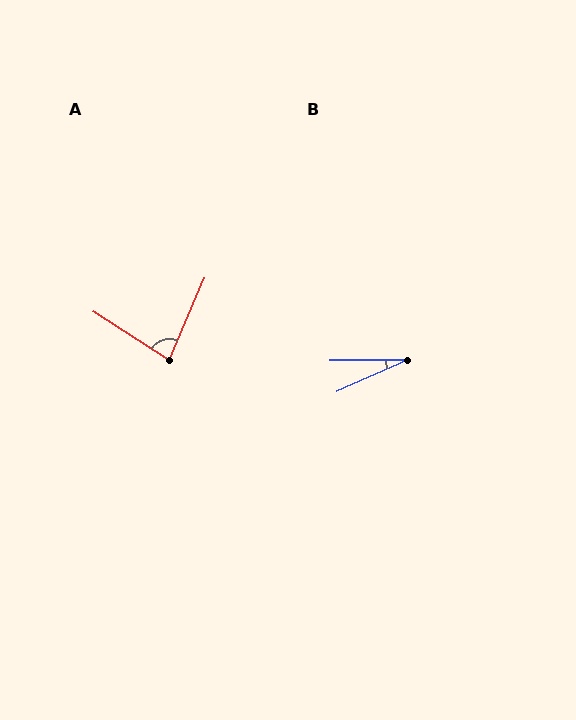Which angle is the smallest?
B, at approximately 23 degrees.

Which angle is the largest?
A, at approximately 81 degrees.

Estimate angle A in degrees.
Approximately 81 degrees.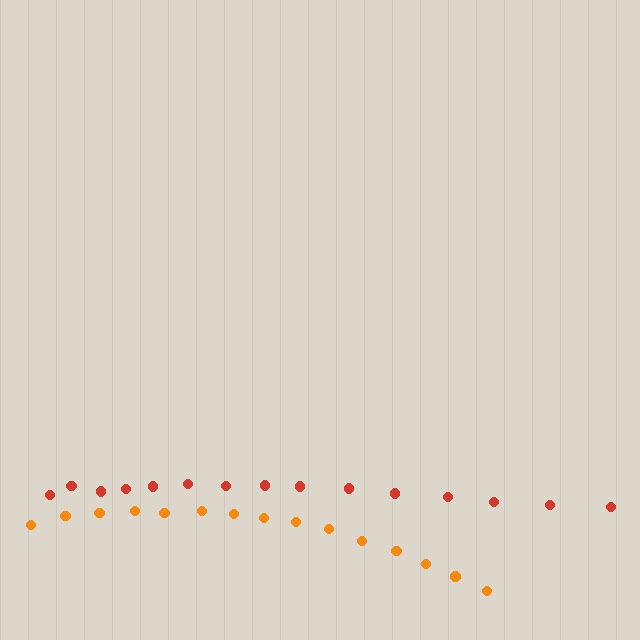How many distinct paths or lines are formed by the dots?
There are 2 distinct paths.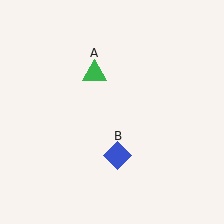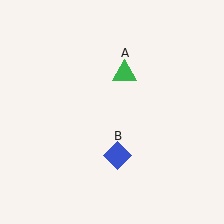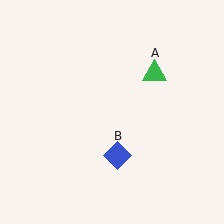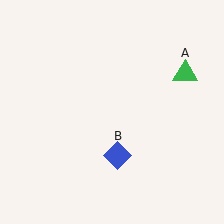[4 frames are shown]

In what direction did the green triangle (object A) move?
The green triangle (object A) moved right.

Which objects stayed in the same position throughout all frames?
Blue diamond (object B) remained stationary.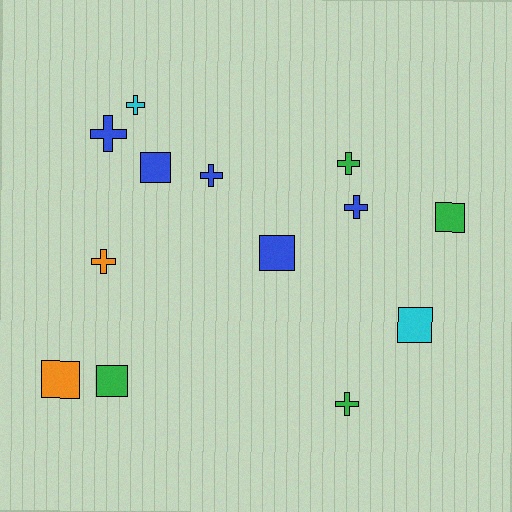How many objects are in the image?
There are 13 objects.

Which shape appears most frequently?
Cross, with 7 objects.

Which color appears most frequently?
Blue, with 5 objects.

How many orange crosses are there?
There is 1 orange cross.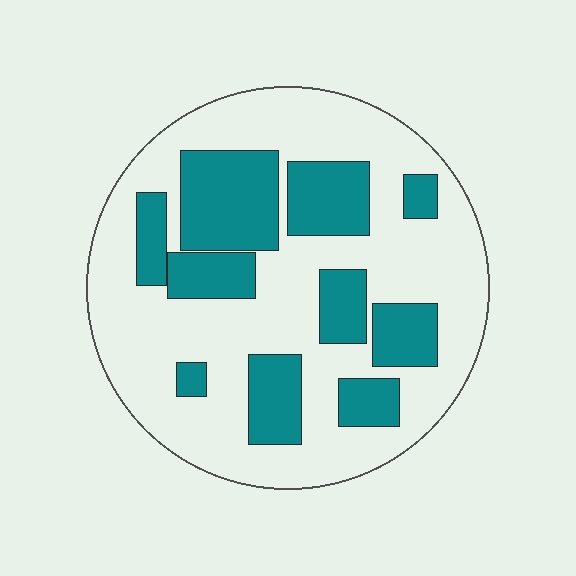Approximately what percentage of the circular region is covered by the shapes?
Approximately 35%.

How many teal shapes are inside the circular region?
10.